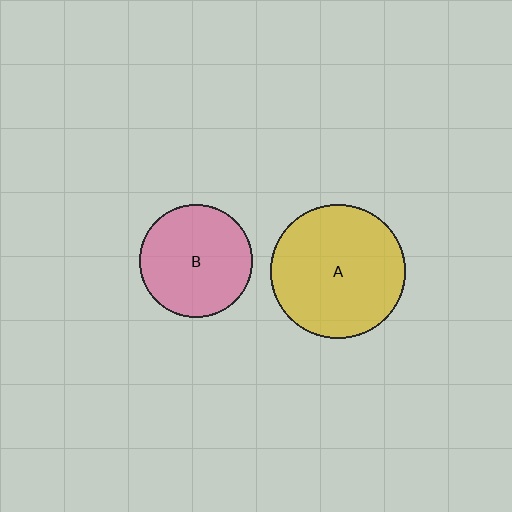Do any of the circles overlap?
No, none of the circles overlap.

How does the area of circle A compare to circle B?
Approximately 1.4 times.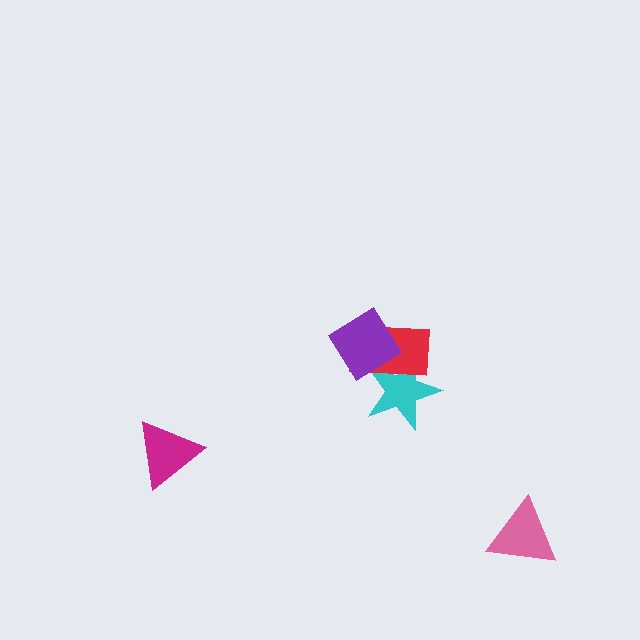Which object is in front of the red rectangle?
The purple diamond is in front of the red rectangle.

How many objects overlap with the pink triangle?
0 objects overlap with the pink triangle.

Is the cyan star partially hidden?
Yes, it is partially covered by another shape.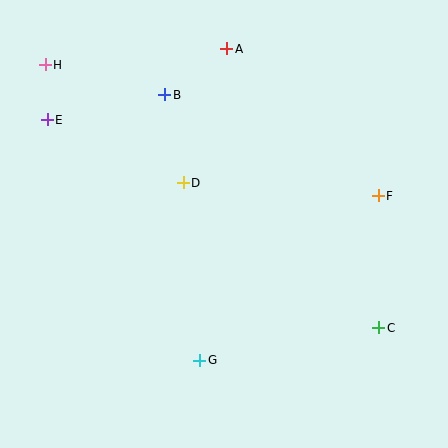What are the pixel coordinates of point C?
Point C is at (379, 328).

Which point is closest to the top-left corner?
Point H is closest to the top-left corner.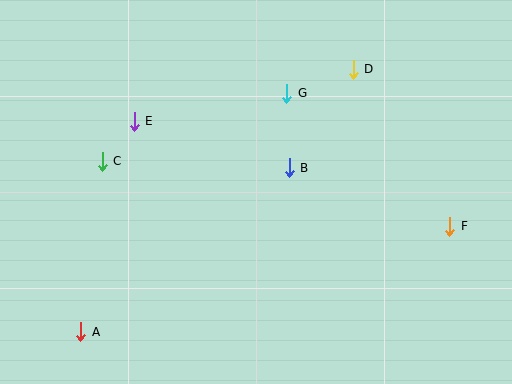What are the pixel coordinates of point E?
Point E is at (134, 121).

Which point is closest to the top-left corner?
Point E is closest to the top-left corner.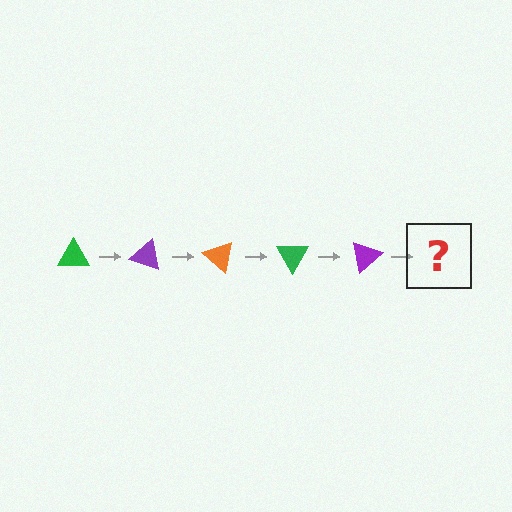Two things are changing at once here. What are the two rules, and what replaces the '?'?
The two rules are that it rotates 20 degrees each step and the color cycles through green, purple, and orange. The '?' should be an orange triangle, rotated 100 degrees from the start.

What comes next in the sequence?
The next element should be an orange triangle, rotated 100 degrees from the start.